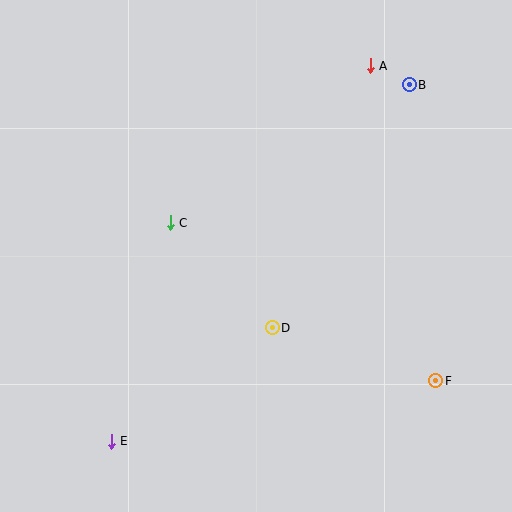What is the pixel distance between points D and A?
The distance between D and A is 280 pixels.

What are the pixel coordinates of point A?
Point A is at (370, 66).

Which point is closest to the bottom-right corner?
Point F is closest to the bottom-right corner.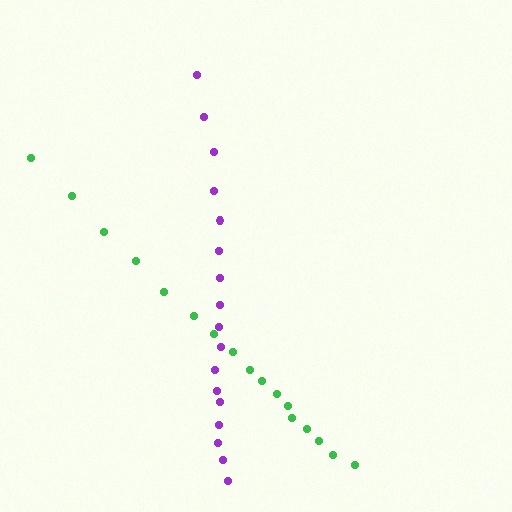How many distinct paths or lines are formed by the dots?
There are 2 distinct paths.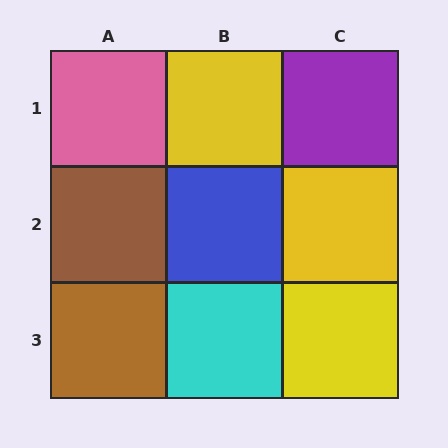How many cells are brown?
2 cells are brown.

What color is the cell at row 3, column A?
Brown.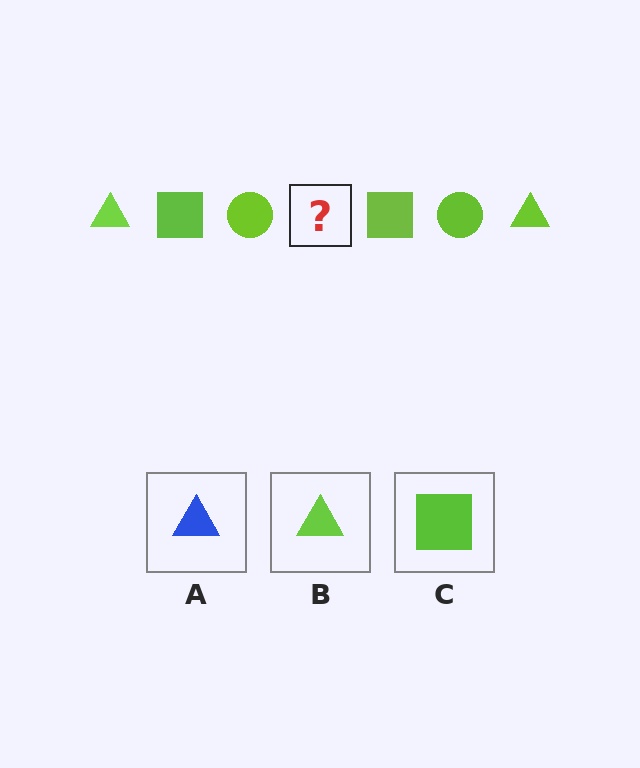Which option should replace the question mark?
Option B.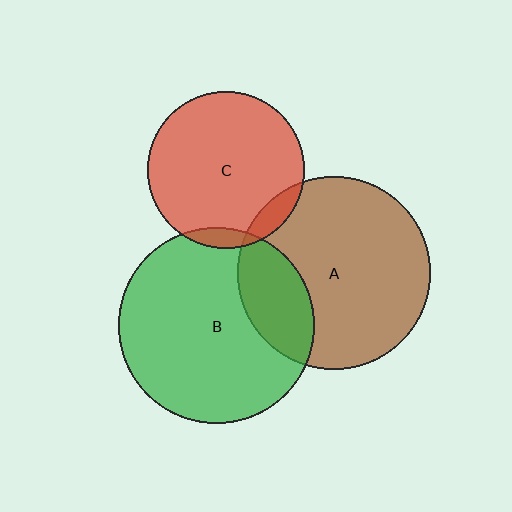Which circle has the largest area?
Circle B (green).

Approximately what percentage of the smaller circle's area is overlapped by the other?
Approximately 10%.